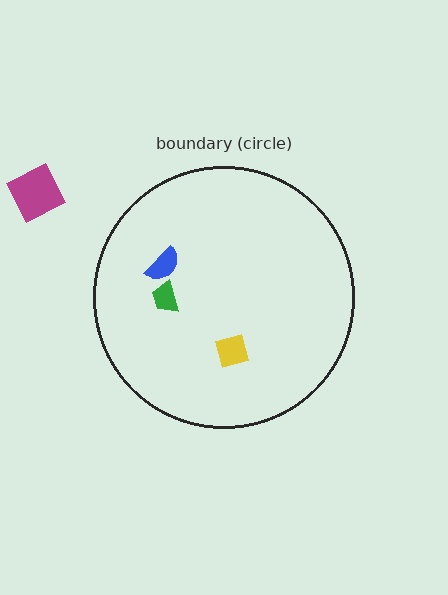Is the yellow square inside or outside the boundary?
Inside.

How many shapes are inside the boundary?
3 inside, 1 outside.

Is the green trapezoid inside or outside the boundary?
Inside.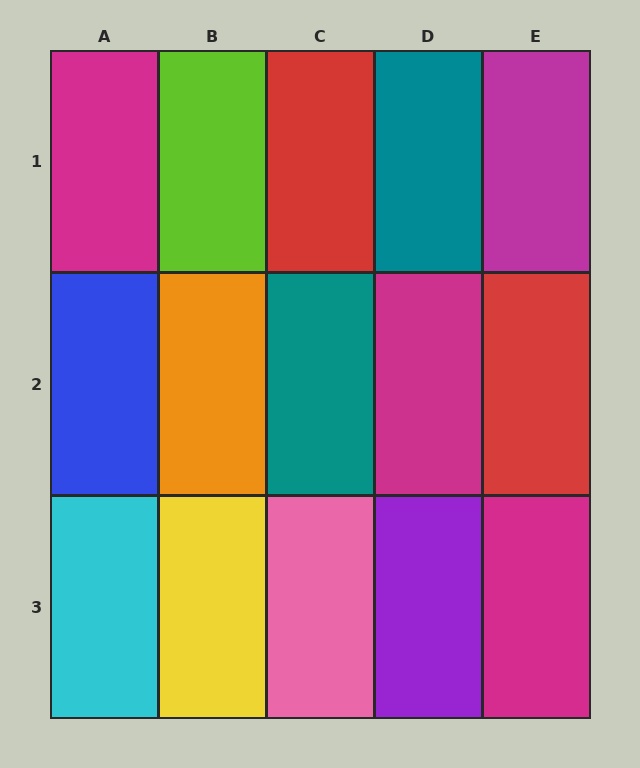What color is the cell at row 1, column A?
Magenta.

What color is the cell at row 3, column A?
Cyan.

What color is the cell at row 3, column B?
Yellow.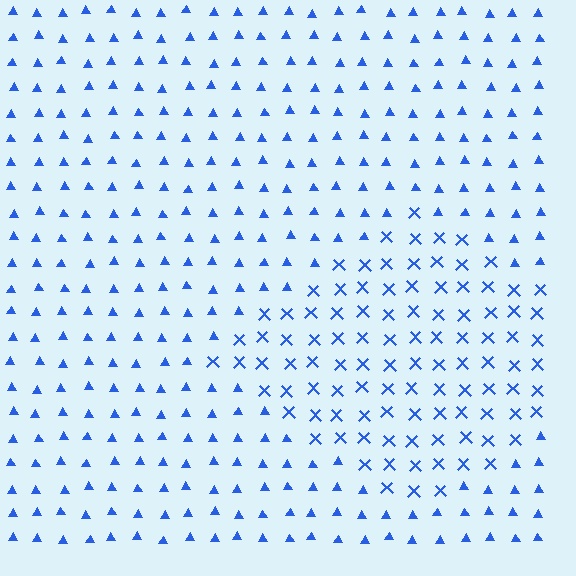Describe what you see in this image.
The image is filled with small blue elements arranged in a uniform grid. A diamond-shaped region contains X marks, while the surrounding area contains triangles. The boundary is defined purely by the change in element shape.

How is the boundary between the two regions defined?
The boundary is defined by a change in element shape: X marks inside vs. triangles outside. All elements share the same color and spacing.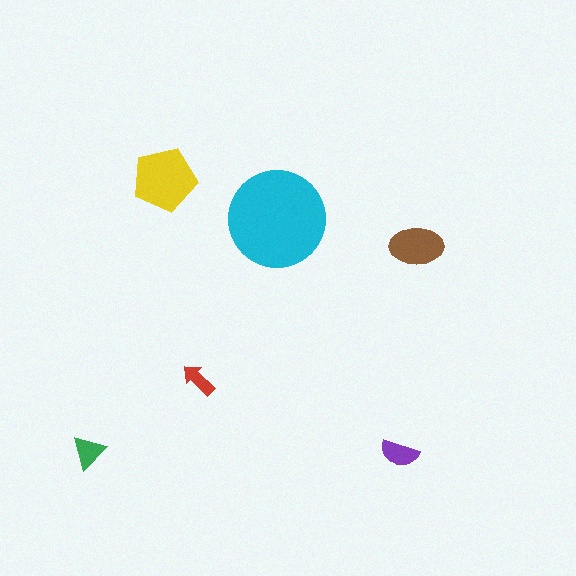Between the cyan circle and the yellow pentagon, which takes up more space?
The cyan circle.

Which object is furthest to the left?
The green triangle is leftmost.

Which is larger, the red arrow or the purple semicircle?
The purple semicircle.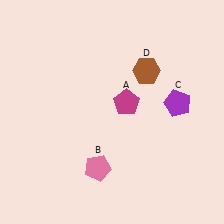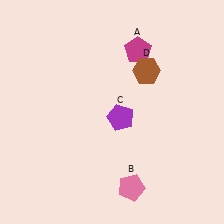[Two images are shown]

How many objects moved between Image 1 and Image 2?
3 objects moved between the two images.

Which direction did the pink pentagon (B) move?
The pink pentagon (B) moved right.